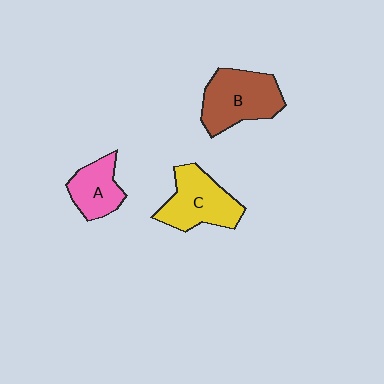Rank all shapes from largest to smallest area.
From largest to smallest: B (brown), C (yellow), A (pink).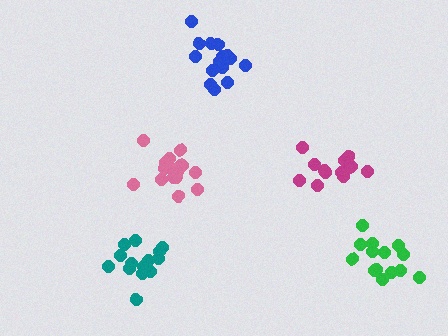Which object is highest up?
The blue cluster is topmost.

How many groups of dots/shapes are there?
There are 5 groups.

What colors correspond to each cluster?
The clusters are colored: magenta, green, teal, pink, blue.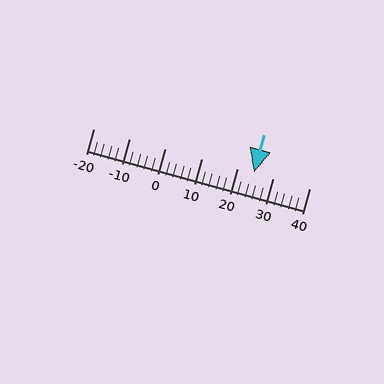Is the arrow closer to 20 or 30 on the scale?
The arrow is closer to 20.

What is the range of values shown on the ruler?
The ruler shows values from -20 to 40.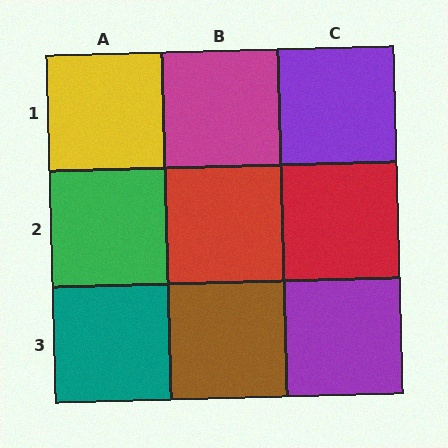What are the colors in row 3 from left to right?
Teal, brown, purple.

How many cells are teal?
1 cell is teal.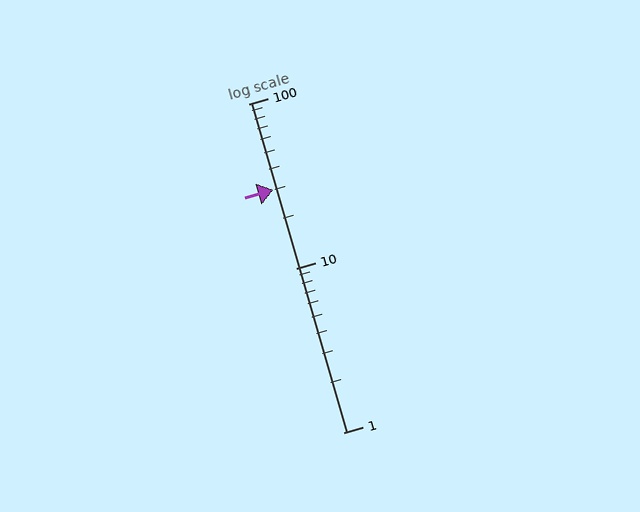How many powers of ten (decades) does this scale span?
The scale spans 2 decades, from 1 to 100.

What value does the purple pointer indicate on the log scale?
The pointer indicates approximately 30.